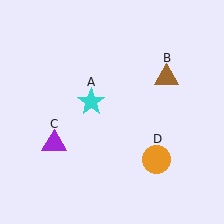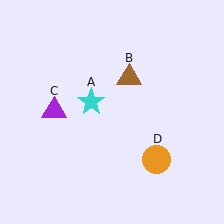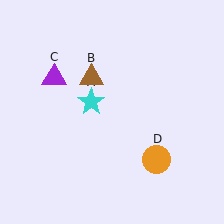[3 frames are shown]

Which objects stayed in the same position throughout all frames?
Cyan star (object A) and orange circle (object D) remained stationary.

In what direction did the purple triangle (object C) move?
The purple triangle (object C) moved up.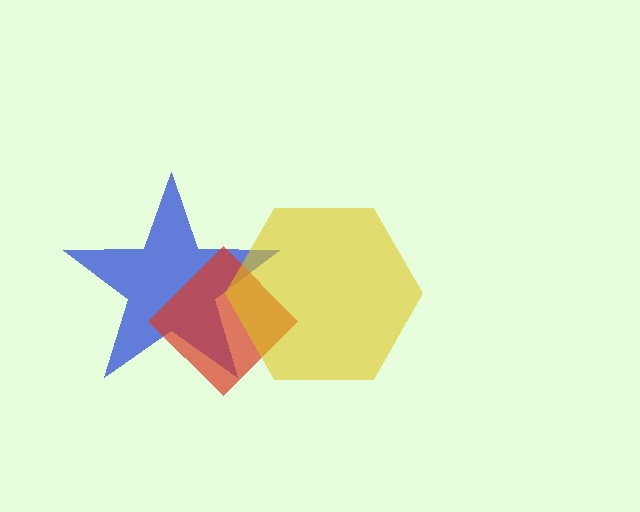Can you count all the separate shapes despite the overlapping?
Yes, there are 3 separate shapes.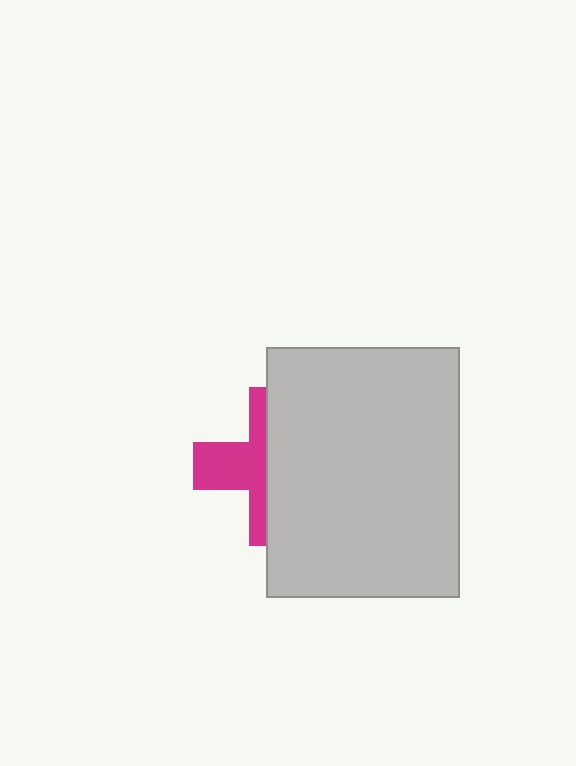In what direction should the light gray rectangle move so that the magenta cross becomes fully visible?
The light gray rectangle should move right. That is the shortest direction to clear the overlap and leave the magenta cross fully visible.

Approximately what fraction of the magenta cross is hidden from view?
Roughly 59% of the magenta cross is hidden behind the light gray rectangle.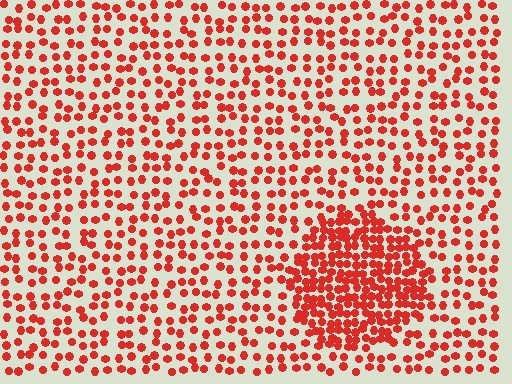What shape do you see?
I see a circle.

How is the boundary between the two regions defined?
The boundary is defined by a change in element density (approximately 2.2x ratio). All elements are the same color, size, and shape.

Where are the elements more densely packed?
The elements are more densely packed inside the circle boundary.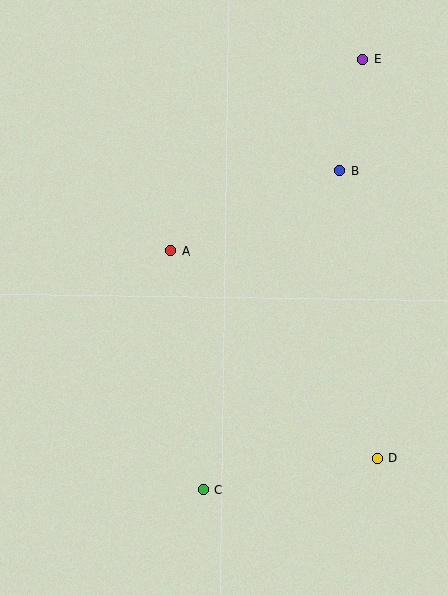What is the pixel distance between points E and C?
The distance between E and C is 459 pixels.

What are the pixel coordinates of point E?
Point E is at (363, 59).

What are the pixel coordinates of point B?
Point B is at (340, 171).